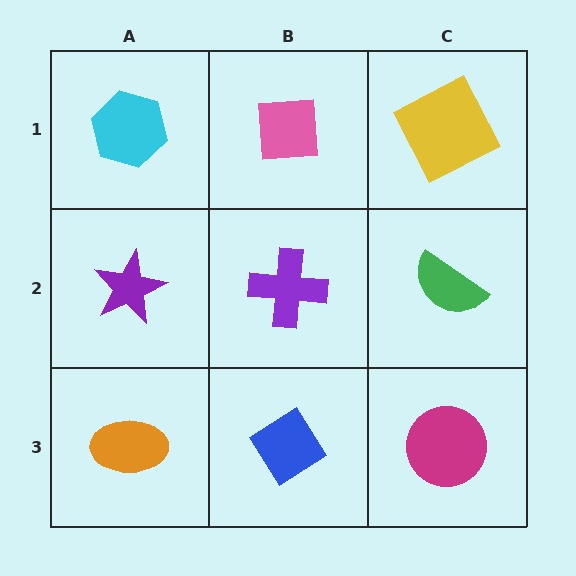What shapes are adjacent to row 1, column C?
A green semicircle (row 2, column C), a pink square (row 1, column B).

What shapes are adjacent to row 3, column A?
A purple star (row 2, column A), a blue diamond (row 3, column B).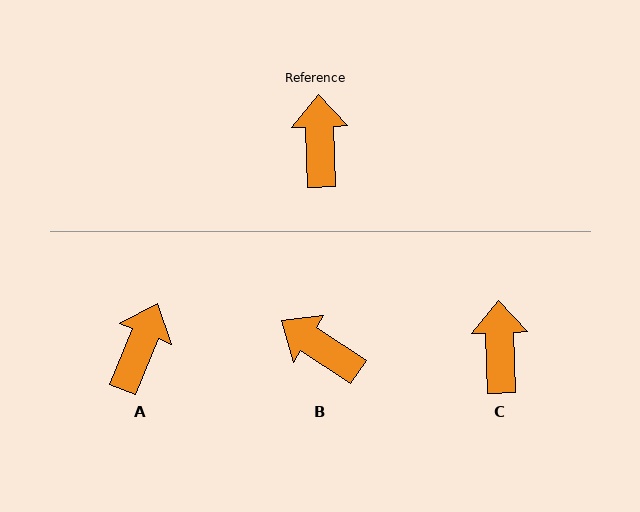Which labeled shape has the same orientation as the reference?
C.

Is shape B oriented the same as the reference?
No, it is off by about 54 degrees.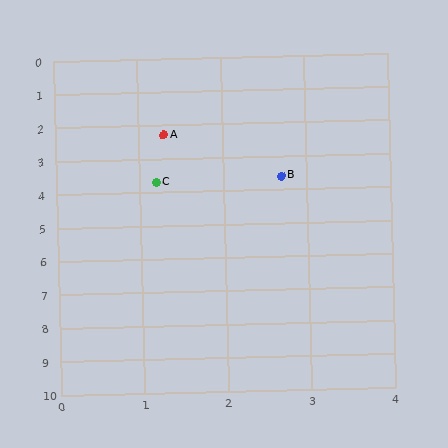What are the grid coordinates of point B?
Point B is at approximately (2.7, 3.6).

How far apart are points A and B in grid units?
Points A and B are about 1.9 grid units apart.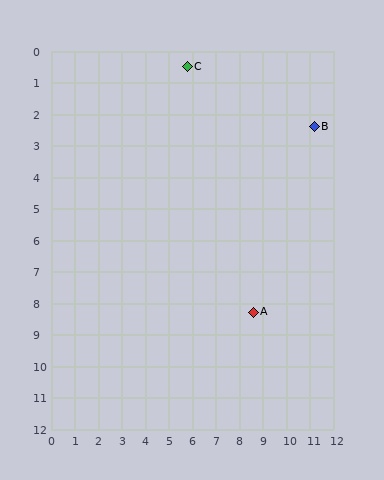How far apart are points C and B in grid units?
Points C and B are about 5.7 grid units apart.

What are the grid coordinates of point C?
Point C is at approximately (5.8, 0.5).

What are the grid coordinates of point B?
Point B is at approximately (11.2, 2.4).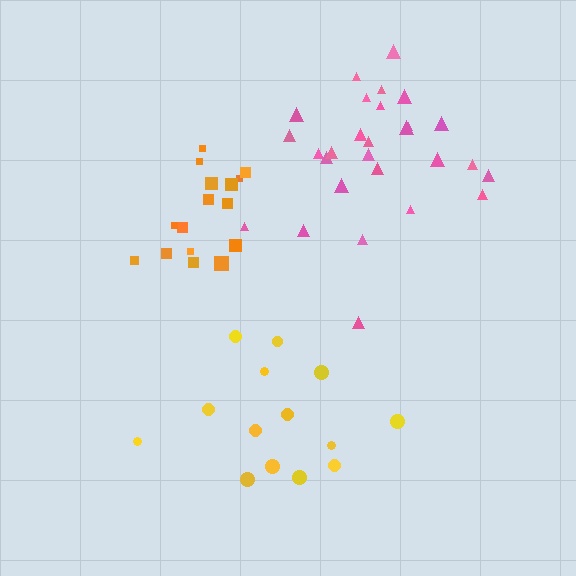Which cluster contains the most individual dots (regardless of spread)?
Pink (28).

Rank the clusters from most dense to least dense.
orange, pink, yellow.